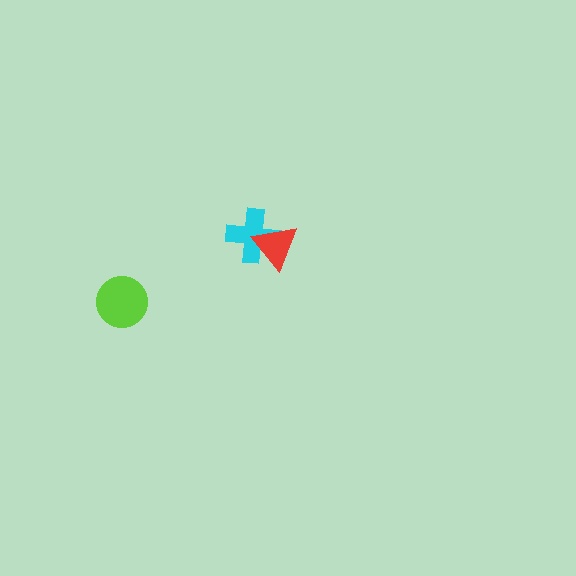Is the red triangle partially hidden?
No, no other shape covers it.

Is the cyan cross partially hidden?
Yes, it is partially covered by another shape.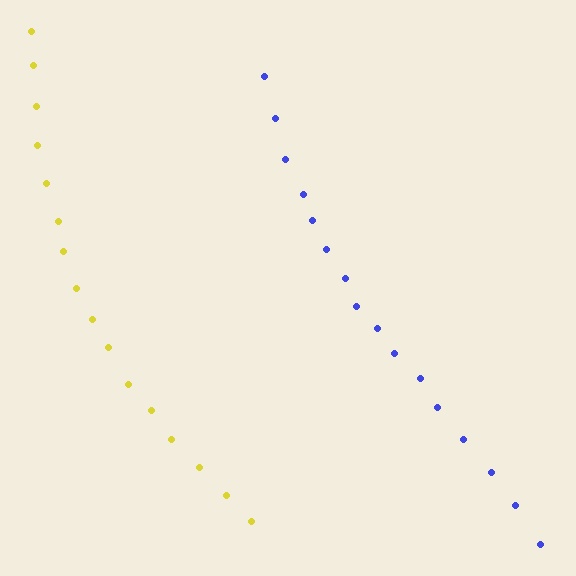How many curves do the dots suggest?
There are 2 distinct paths.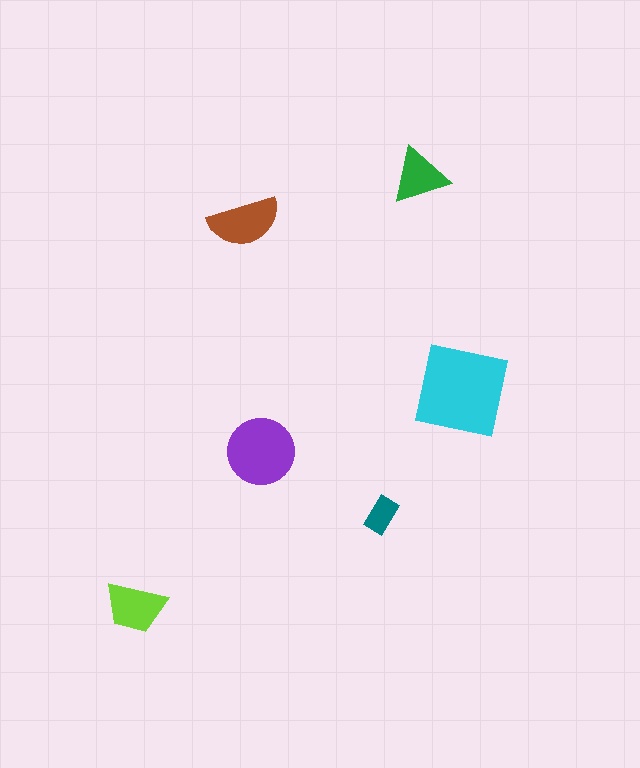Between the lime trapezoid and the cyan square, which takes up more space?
The cyan square.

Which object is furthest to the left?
The lime trapezoid is leftmost.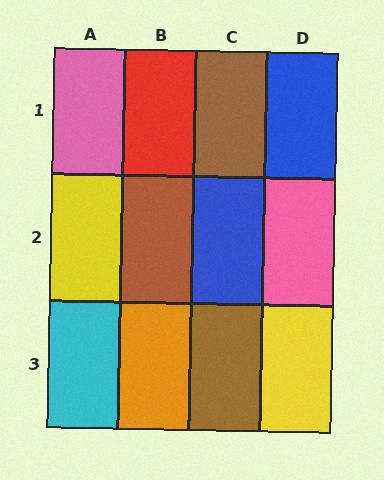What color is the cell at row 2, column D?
Pink.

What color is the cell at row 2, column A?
Yellow.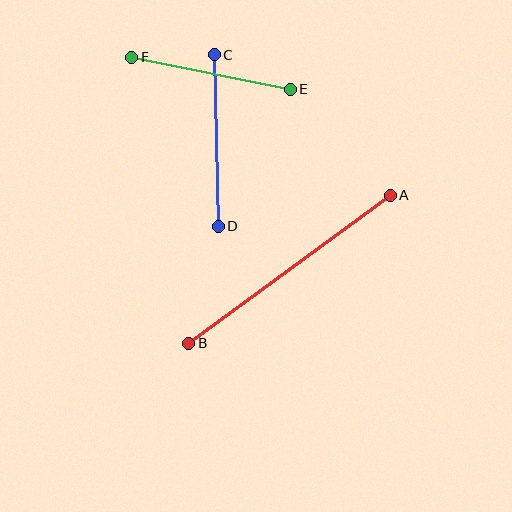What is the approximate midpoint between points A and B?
The midpoint is at approximately (290, 269) pixels.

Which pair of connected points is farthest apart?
Points A and B are farthest apart.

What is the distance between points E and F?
The distance is approximately 161 pixels.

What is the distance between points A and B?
The distance is approximately 250 pixels.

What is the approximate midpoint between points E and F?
The midpoint is at approximately (211, 73) pixels.